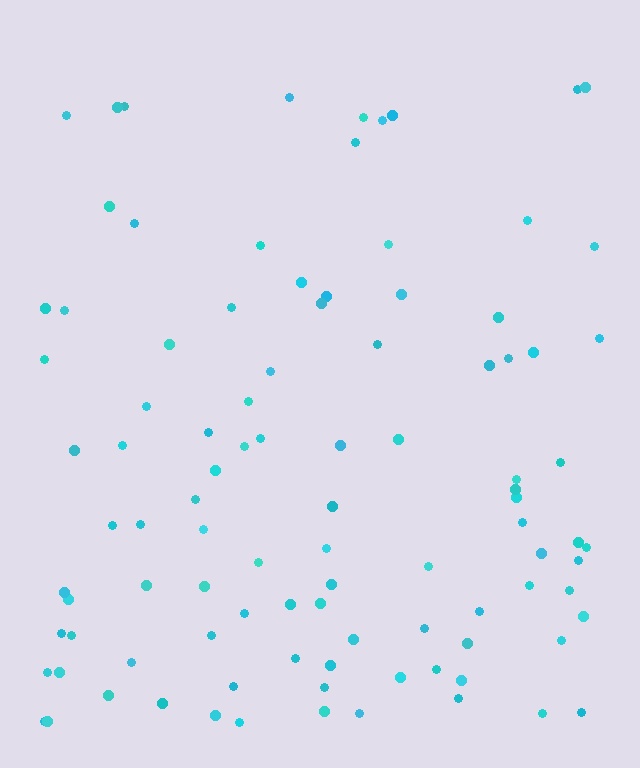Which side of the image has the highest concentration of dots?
The bottom.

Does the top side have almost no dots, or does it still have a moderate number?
Still a moderate number, just noticeably fewer than the bottom.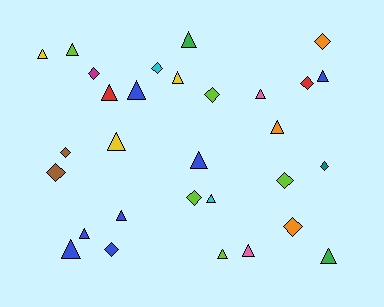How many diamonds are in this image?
There are 12 diamonds.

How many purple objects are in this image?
There are no purple objects.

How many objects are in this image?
There are 30 objects.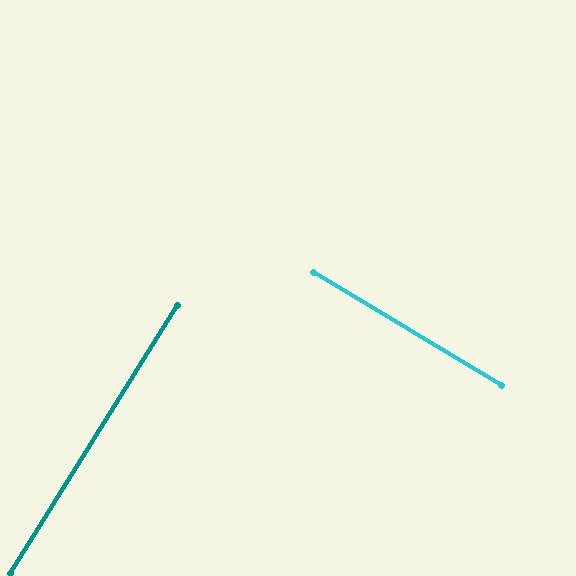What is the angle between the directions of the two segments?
Approximately 89 degrees.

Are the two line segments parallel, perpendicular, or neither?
Perpendicular — they meet at approximately 89°.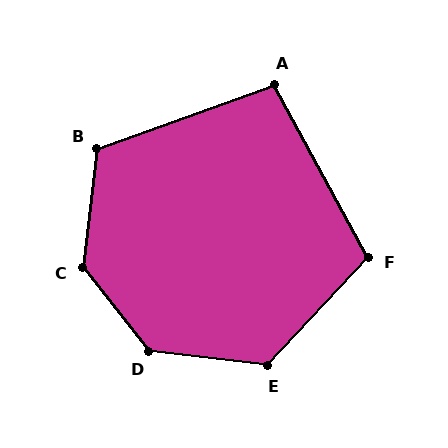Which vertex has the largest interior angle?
D, at approximately 135 degrees.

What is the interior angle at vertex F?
Approximately 108 degrees (obtuse).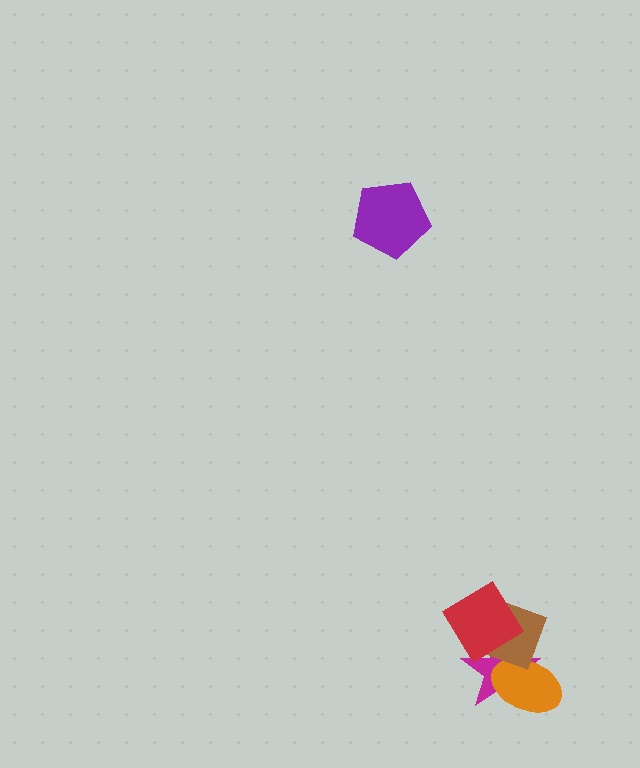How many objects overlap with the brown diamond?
3 objects overlap with the brown diamond.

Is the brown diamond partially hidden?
Yes, it is partially covered by another shape.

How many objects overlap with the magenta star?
3 objects overlap with the magenta star.